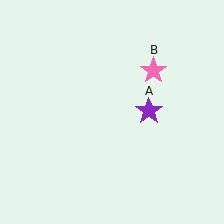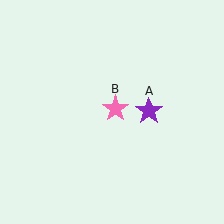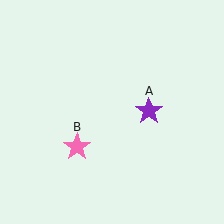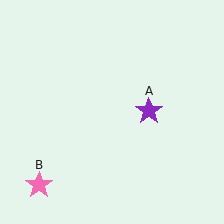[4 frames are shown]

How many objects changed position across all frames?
1 object changed position: pink star (object B).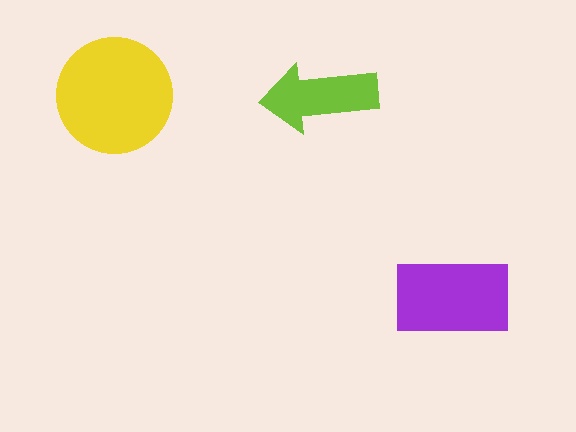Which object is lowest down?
The purple rectangle is bottommost.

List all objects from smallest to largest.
The lime arrow, the purple rectangle, the yellow circle.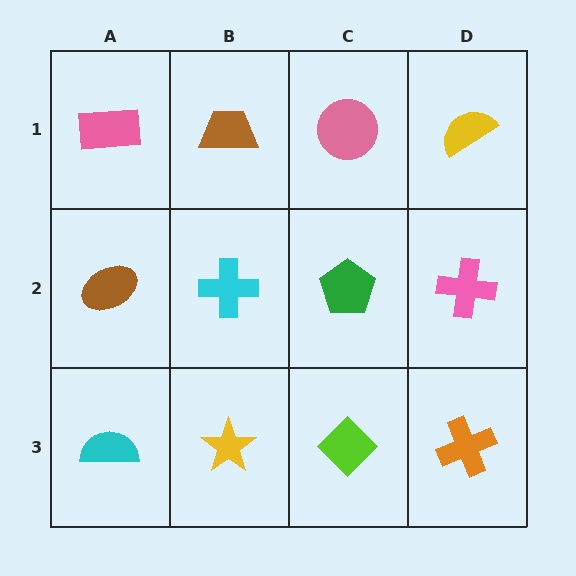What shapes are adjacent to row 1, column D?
A pink cross (row 2, column D), a pink circle (row 1, column C).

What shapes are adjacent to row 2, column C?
A pink circle (row 1, column C), a lime diamond (row 3, column C), a cyan cross (row 2, column B), a pink cross (row 2, column D).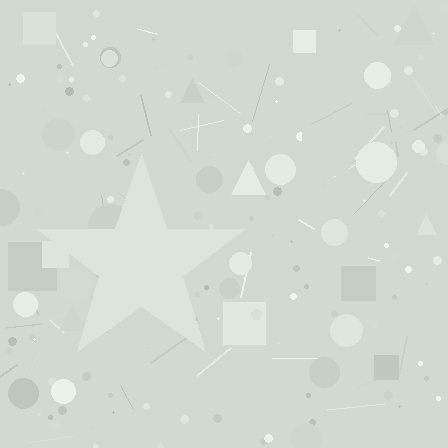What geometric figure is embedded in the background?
A star is embedded in the background.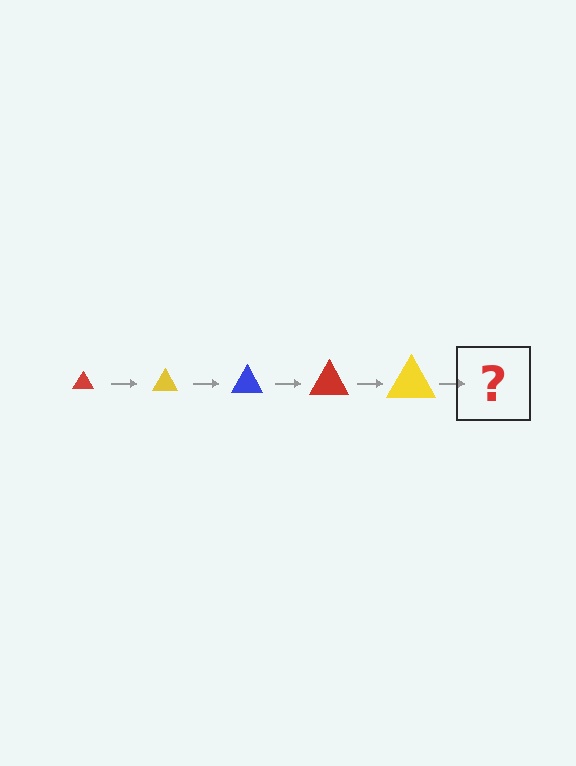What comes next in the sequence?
The next element should be a blue triangle, larger than the previous one.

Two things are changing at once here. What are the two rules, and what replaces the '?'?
The two rules are that the triangle grows larger each step and the color cycles through red, yellow, and blue. The '?' should be a blue triangle, larger than the previous one.